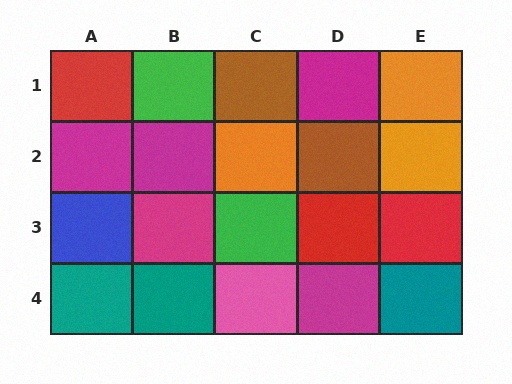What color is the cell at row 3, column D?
Red.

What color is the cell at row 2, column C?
Orange.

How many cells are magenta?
5 cells are magenta.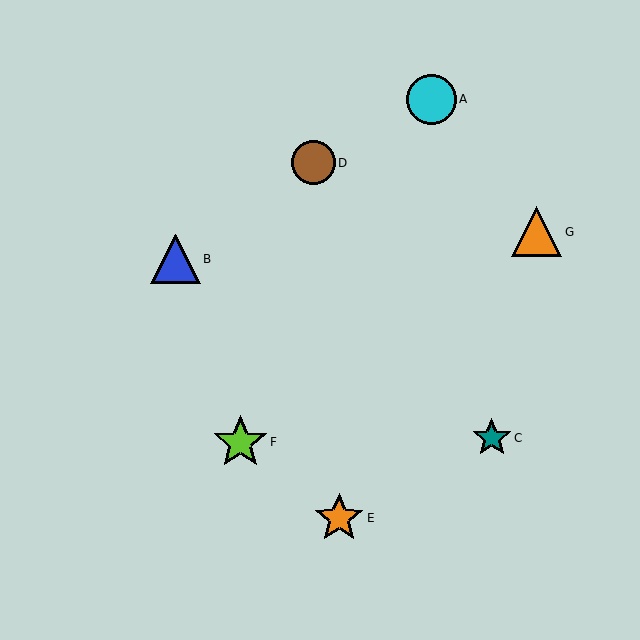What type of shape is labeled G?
Shape G is an orange triangle.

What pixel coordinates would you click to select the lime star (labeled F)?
Click at (240, 442) to select the lime star F.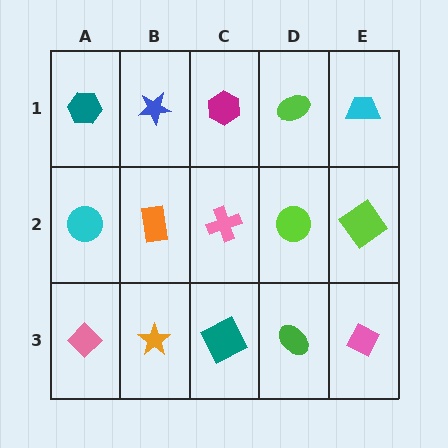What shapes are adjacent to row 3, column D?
A lime circle (row 2, column D), a teal square (row 3, column C), a pink diamond (row 3, column E).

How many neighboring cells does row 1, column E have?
2.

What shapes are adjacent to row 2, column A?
A teal hexagon (row 1, column A), a pink diamond (row 3, column A), an orange rectangle (row 2, column B).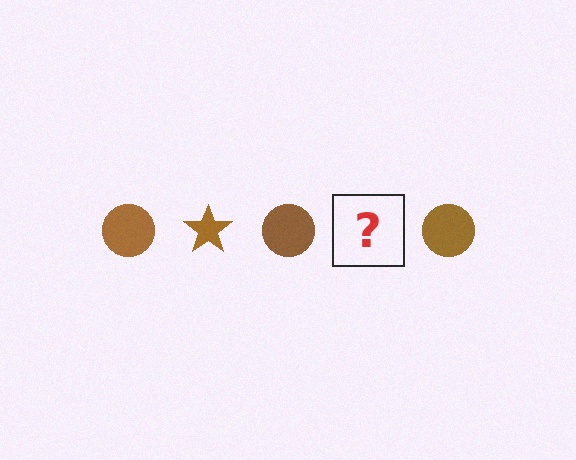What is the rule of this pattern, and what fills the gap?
The rule is that the pattern cycles through circle, star shapes in brown. The gap should be filled with a brown star.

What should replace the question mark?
The question mark should be replaced with a brown star.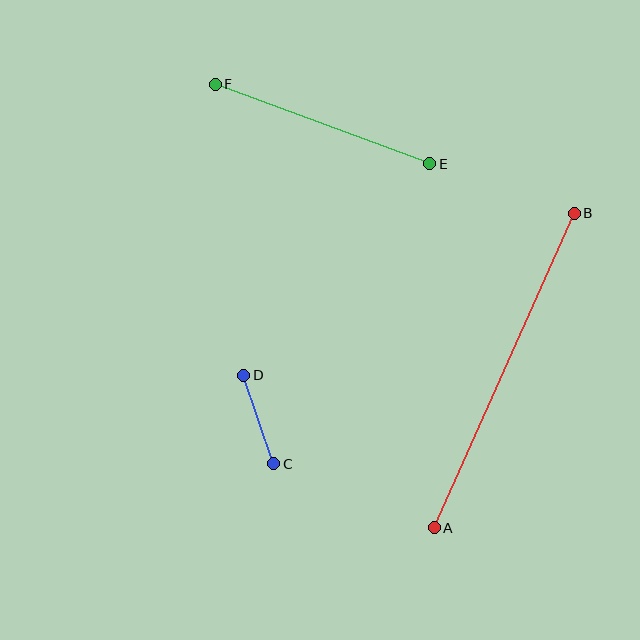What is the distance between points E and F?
The distance is approximately 229 pixels.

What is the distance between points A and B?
The distance is approximately 344 pixels.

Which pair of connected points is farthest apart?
Points A and B are farthest apart.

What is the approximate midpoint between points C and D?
The midpoint is at approximately (259, 420) pixels.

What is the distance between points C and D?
The distance is approximately 94 pixels.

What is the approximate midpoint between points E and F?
The midpoint is at approximately (323, 124) pixels.